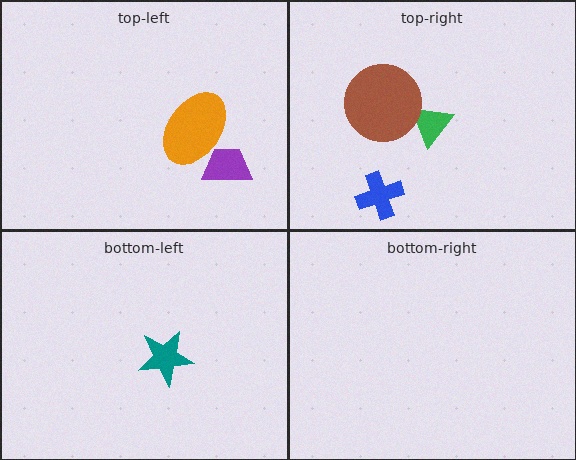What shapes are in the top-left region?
The purple trapezoid, the orange ellipse.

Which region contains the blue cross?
The top-right region.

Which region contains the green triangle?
The top-right region.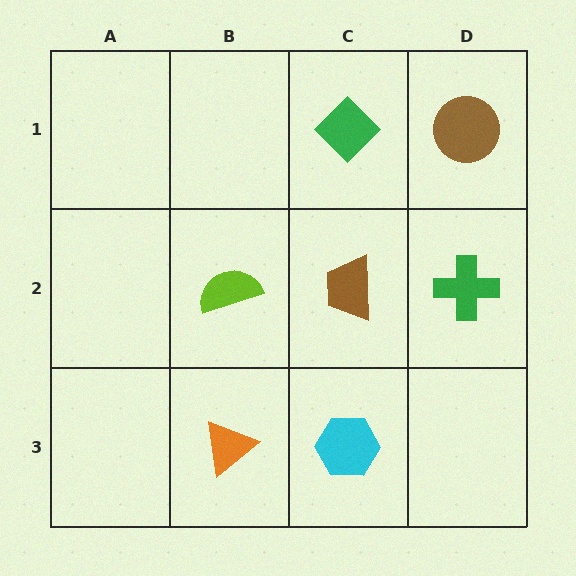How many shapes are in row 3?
2 shapes.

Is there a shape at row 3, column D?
No, that cell is empty.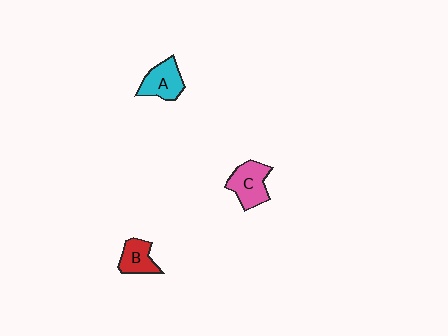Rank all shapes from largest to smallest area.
From largest to smallest: C (pink), A (cyan), B (red).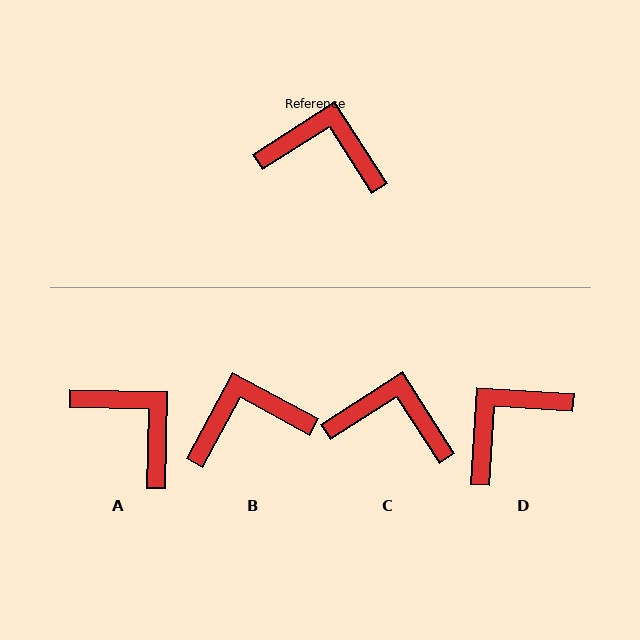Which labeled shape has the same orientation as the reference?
C.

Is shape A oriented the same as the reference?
No, it is off by about 34 degrees.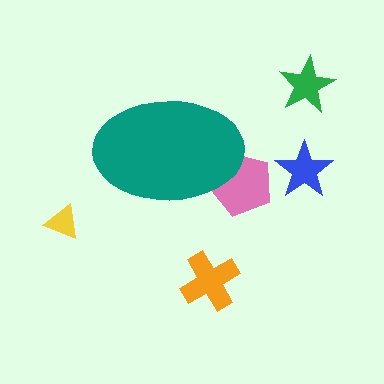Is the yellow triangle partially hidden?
No, the yellow triangle is fully visible.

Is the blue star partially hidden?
No, the blue star is fully visible.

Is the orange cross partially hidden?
No, the orange cross is fully visible.